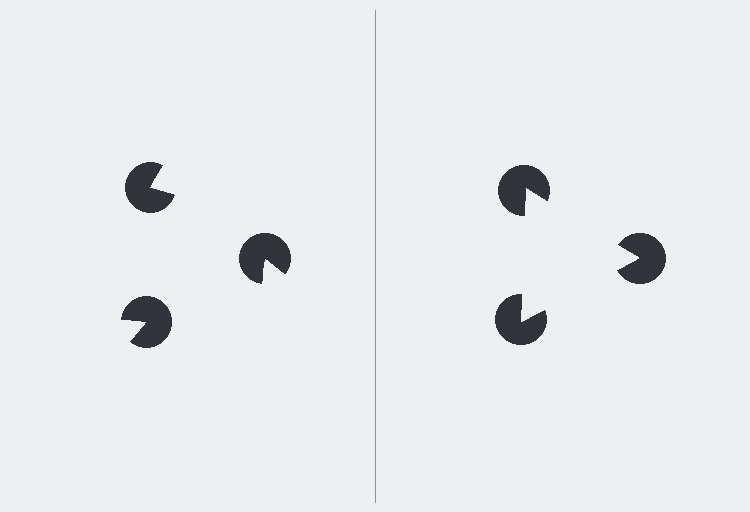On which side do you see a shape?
An illusory triangle appears on the right side. On the left side the wedge cuts are rotated, so no coherent shape forms.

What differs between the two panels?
The pac-man discs are positioned identically on both sides; only the wedge orientations differ. On the right they align to a triangle; on the left they are misaligned.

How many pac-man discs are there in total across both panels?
6 — 3 on each side.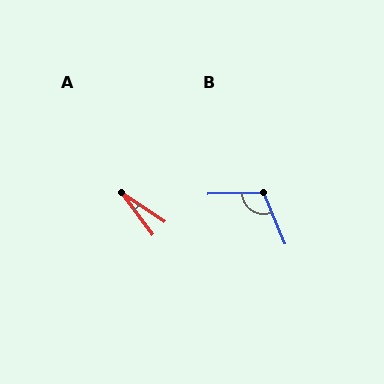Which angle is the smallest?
A, at approximately 20 degrees.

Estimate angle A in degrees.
Approximately 20 degrees.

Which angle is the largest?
B, at approximately 111 degrees.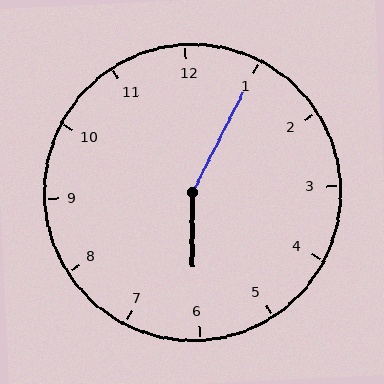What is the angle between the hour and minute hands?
Approximately 152 degrees.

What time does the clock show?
6:05.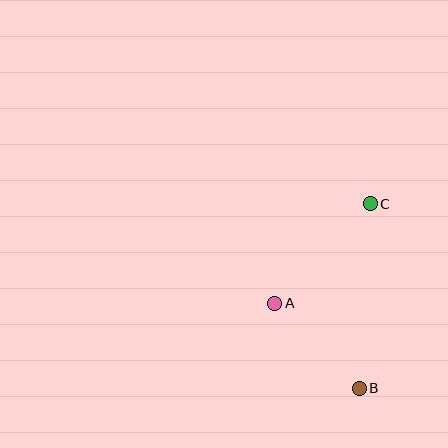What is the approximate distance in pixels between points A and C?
The distance between A and C is approximately 138 pixels.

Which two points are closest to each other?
Points A and B are closest to each other.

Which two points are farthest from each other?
Points B and C are farthest from each other.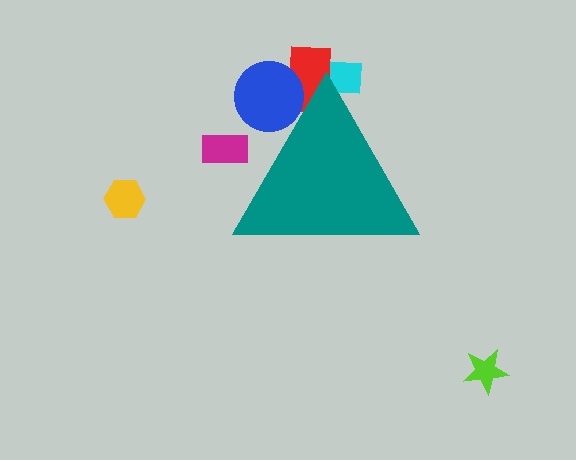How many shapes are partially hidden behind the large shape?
4 shapes are partially hidden.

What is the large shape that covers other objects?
A teal triangle.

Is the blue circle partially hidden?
Yes, the blue circle is partially hidden behind the teal triangle.